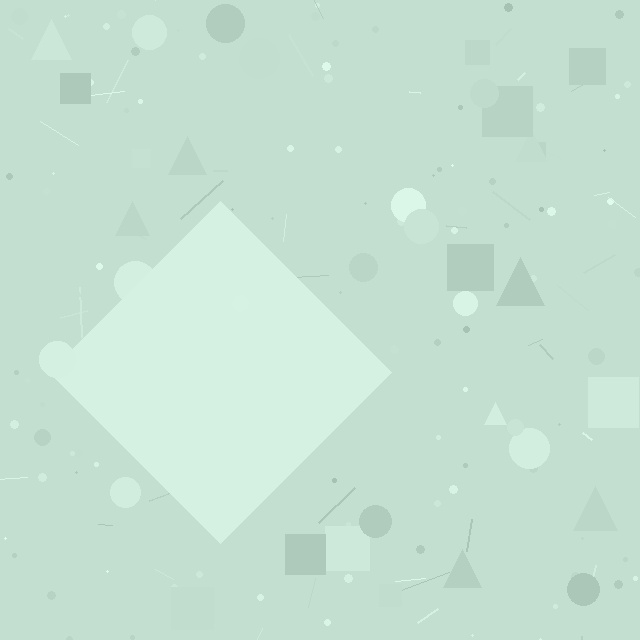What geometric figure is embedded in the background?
A diamond is embedded in the background.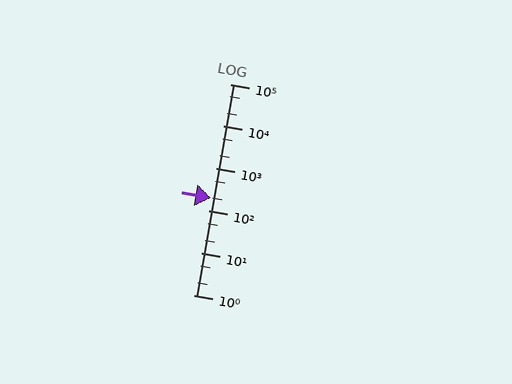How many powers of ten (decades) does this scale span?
The scale spans 5 decades, from 1 to 100000.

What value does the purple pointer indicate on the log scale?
The pointer indicates approximately 200.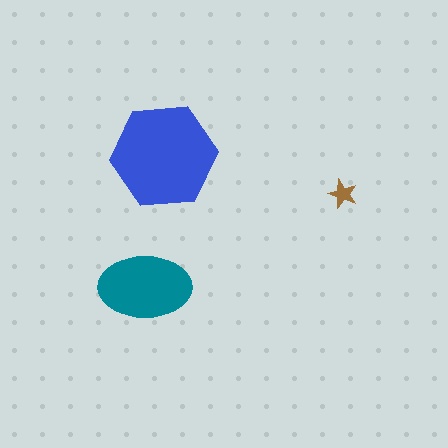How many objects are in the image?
There are 3 objects in the image.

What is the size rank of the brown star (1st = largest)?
3rd.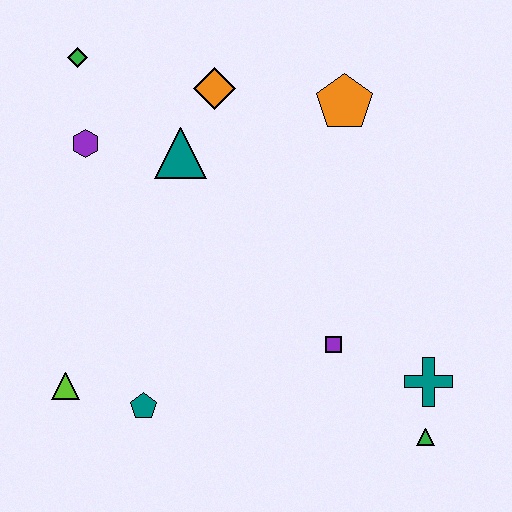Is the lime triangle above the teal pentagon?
Yes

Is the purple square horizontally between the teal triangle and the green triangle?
Yes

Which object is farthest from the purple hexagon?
The green triangle is farthest from the purple hexagon.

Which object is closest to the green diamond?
The purple hexagon is closest to the green diamond.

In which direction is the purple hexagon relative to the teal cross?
The purple hexagon is to the left of the teal cross.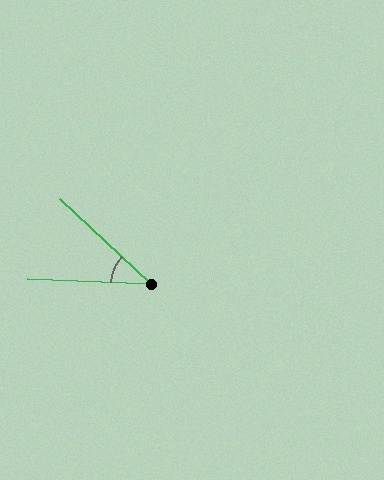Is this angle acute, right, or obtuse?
It is acute.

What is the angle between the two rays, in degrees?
Approximately 41 degrees.